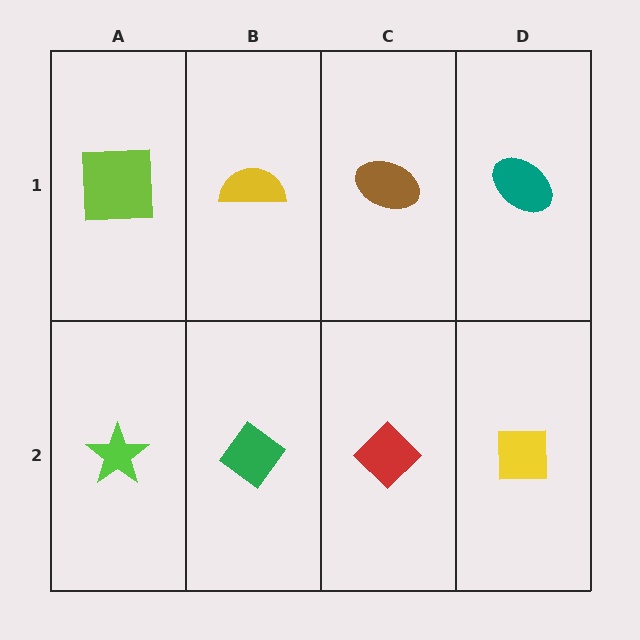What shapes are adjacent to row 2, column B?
A yellow semicircle (row 1, column B), a lime star (row 2, column A), a red diamond (row 2, column C).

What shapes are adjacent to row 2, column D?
A teal ellipse (row 1, column D), a red diamond (row 2, column C).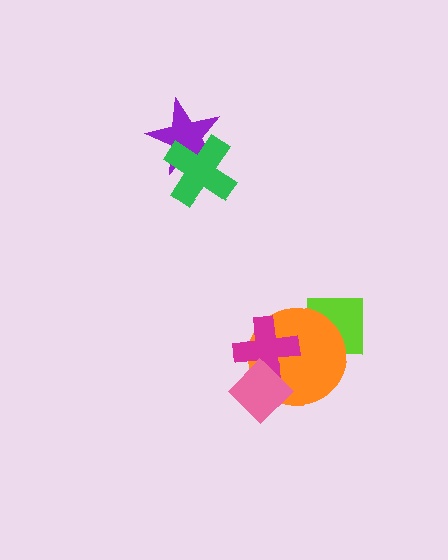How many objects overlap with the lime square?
1 object overlaps with the lime square.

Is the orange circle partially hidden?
Yes, it is partially covered by another shape.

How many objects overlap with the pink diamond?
2 objects overlap with the pink diamond.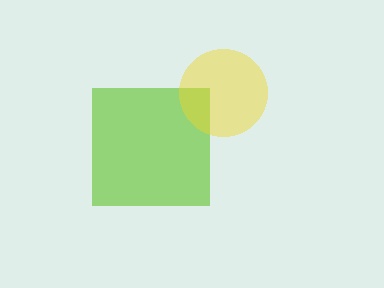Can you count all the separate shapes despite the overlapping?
Yes, there are 2 separate shapes.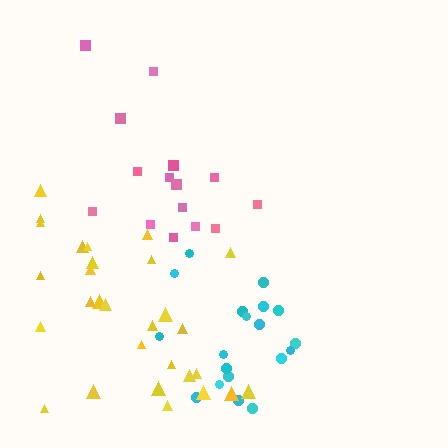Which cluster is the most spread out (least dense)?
Yellow.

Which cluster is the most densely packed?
Cyan.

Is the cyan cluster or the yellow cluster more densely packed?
Cyan.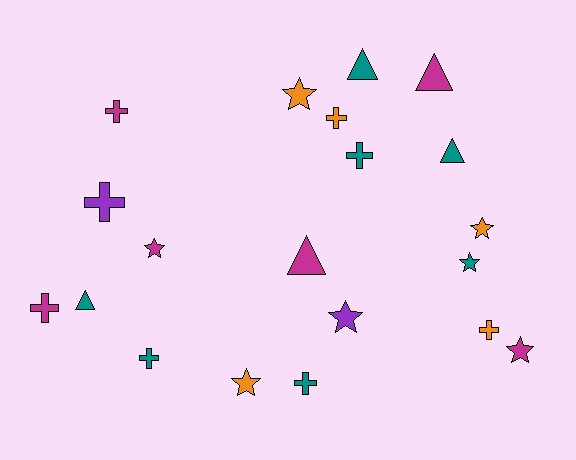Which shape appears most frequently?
Cross, with 8 objects.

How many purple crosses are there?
There is 1 purple cross.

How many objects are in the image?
There are 20 objects.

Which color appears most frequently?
Teal, with 7 objects.